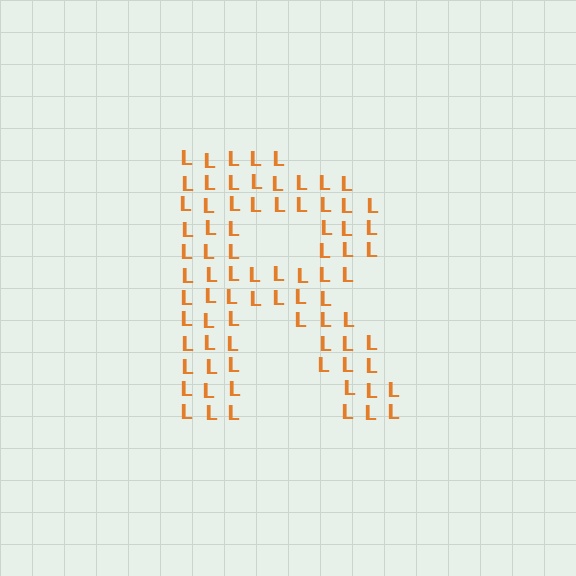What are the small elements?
The small elements are letter L's.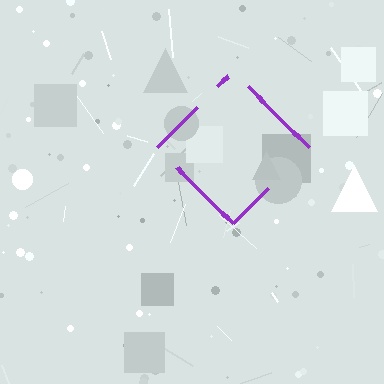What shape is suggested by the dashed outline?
The dashed outline suggests a diamond.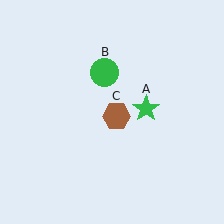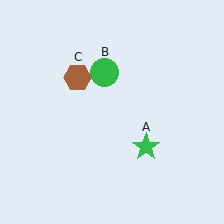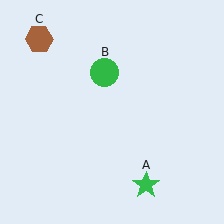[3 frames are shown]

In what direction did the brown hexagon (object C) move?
The brown hexagon (object C) moved up and to the left.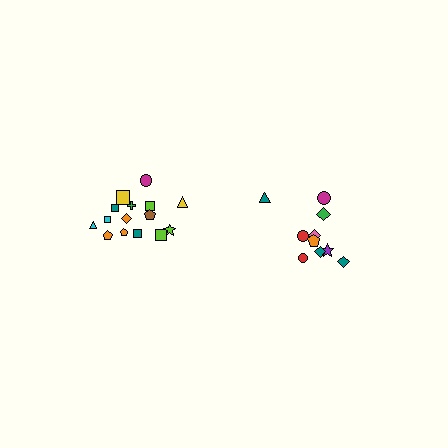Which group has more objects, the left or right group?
The left group.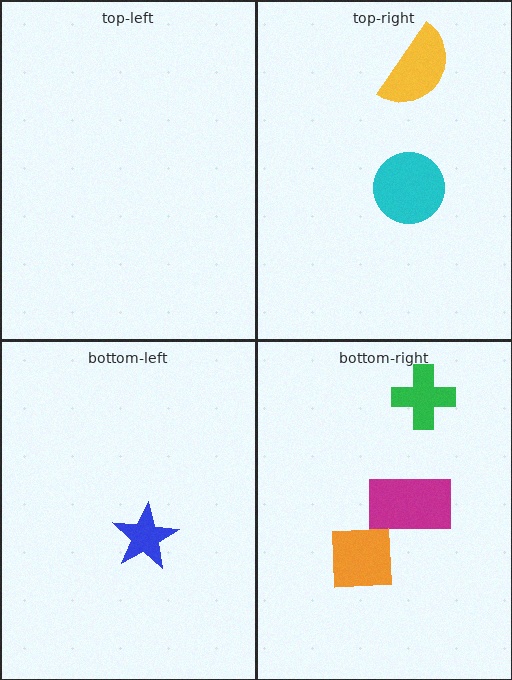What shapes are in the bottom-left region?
The blue star.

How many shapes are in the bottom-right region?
3.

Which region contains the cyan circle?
The top-right region.